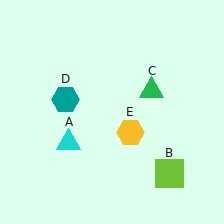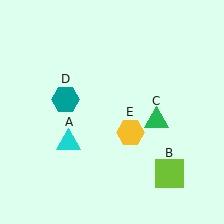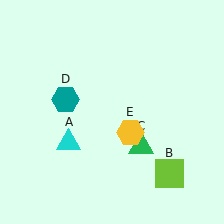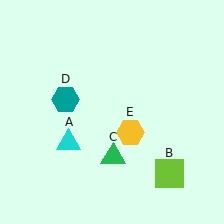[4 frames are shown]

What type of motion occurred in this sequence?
The green triangle (object C) rotated clockwise around the center of the scene.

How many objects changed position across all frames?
1 object changed position: green triangle (object C).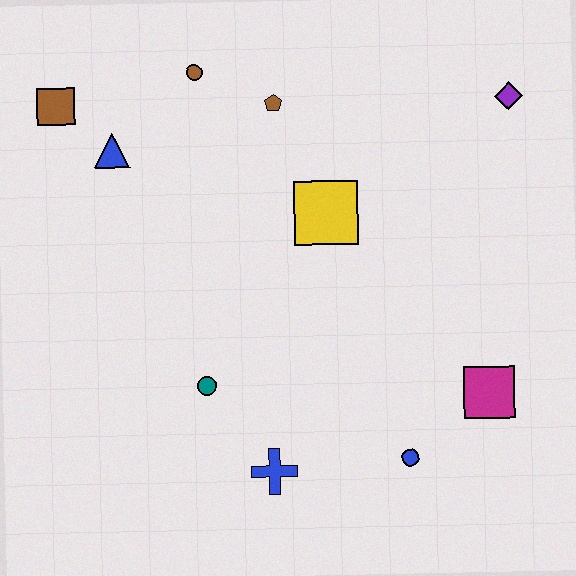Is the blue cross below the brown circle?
Yes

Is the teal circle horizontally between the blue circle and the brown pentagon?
No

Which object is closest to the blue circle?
The magenta square is closest to the blue circle.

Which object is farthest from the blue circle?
The brown square is farthest from the blue circle.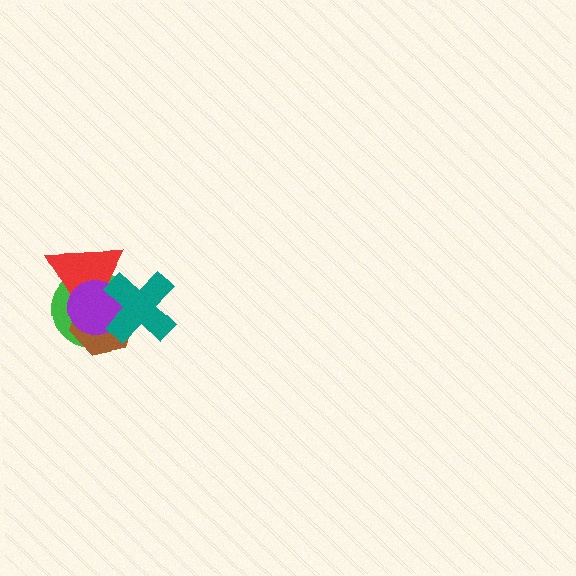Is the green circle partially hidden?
Yes, it is partially covered by another shape.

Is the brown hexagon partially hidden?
Yes, it is partially covered by another shape.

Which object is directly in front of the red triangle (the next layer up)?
The purple circle is directly in front of the red triangle.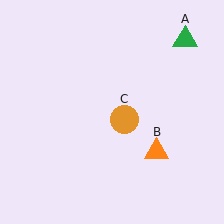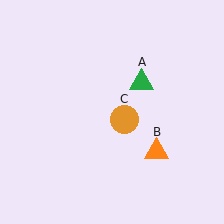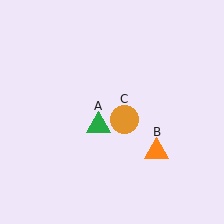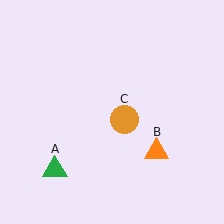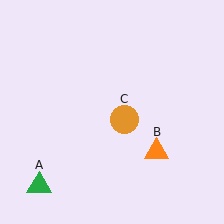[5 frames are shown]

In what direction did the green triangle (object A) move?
The green triangle (object A) moved down and to the left.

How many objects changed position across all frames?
1 object changed position: green triangle (object A).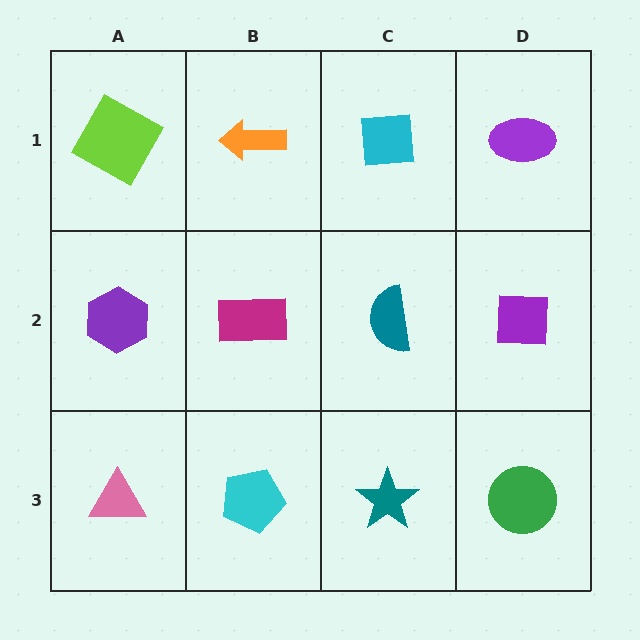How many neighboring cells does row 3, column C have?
3.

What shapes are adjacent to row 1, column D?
A purple square (row 2, column D), a cyan square (row 1, column C).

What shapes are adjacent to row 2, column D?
A purple ellipse (row 1, column D), a green circle (row 3, column D), a teal semicircle (row 2, column C).